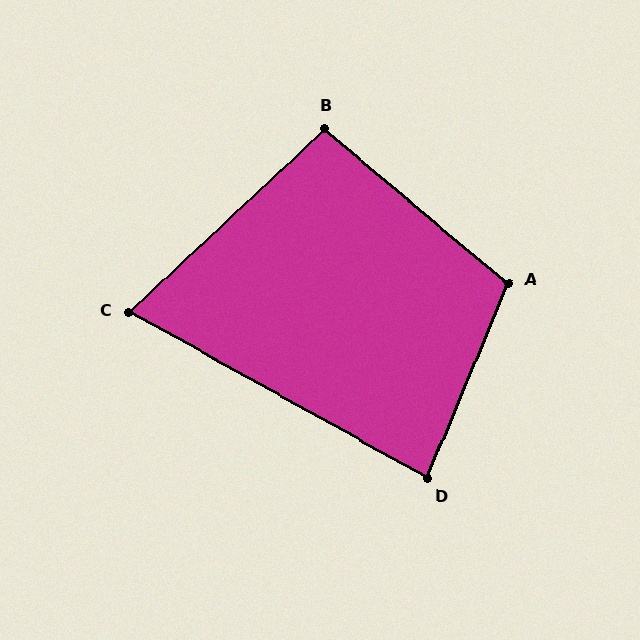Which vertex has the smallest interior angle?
C, at approximately 72 degrees.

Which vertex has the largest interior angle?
A, at approximately 108 degrees.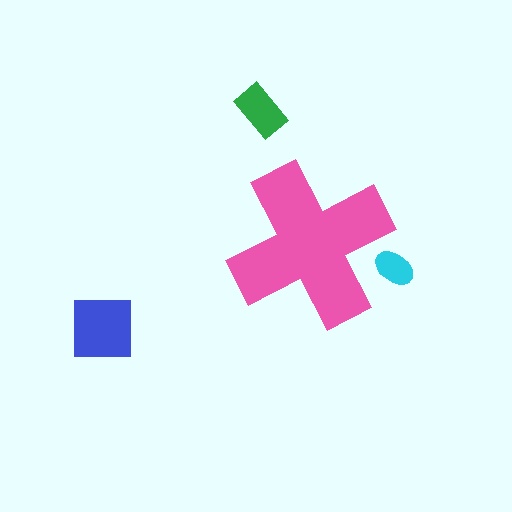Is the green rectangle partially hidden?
No, the green rectangle is fully visible.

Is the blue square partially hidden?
No, the blue square is fully visible.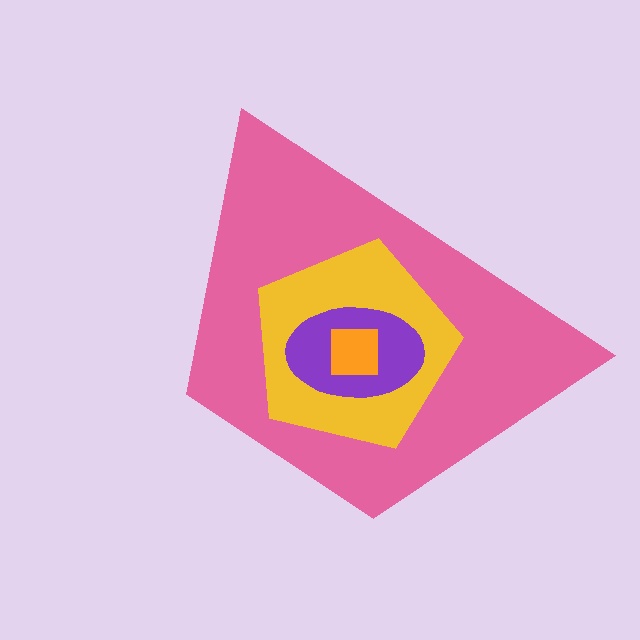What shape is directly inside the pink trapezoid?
The yellow pentagon.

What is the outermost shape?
The pink trapezoid.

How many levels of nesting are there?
4.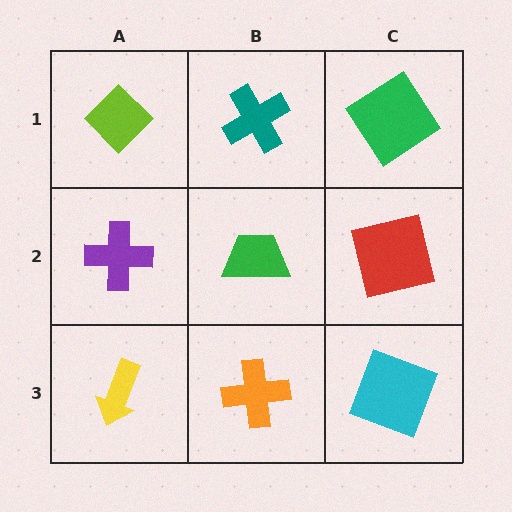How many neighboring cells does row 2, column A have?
3.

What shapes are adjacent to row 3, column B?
A green trapezoid (row 2, column B), a yellow arrow (row 3, column A), a cyan square (row 3, column C).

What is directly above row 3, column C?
A red square.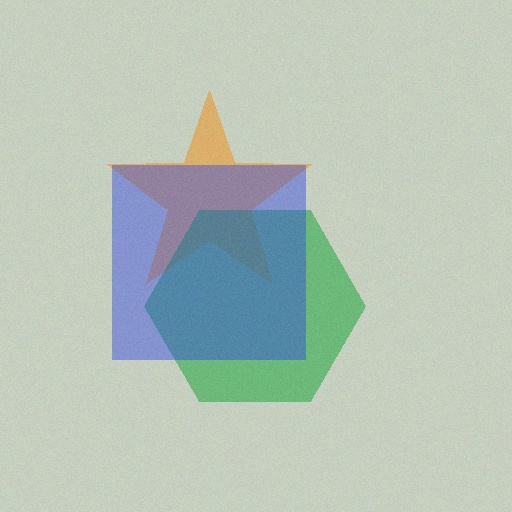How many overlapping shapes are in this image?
There are 3 overlapping shapes in the image.